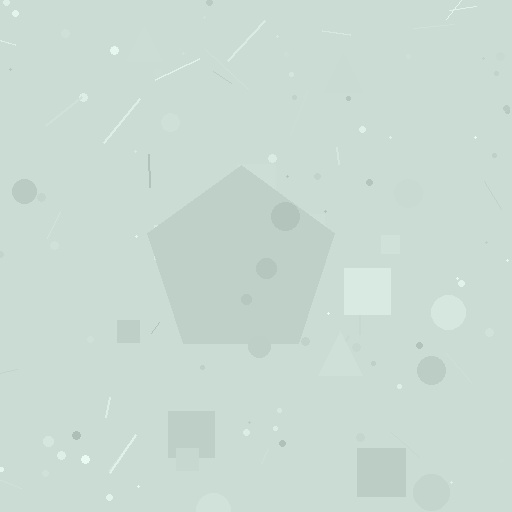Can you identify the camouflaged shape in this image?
The camouflaged shape is a pentagon.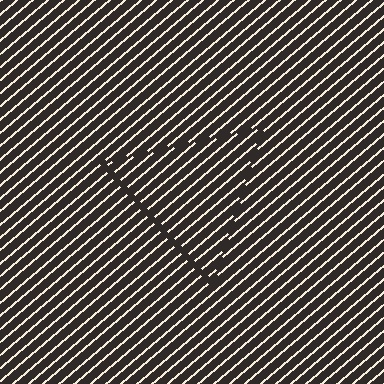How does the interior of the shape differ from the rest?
The interior of the shape contains the same grating, shifted by half a period — the contour is defined by the phase discontinuity where line-ends from the inner and outer gratings abut.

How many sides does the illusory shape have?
3 sides — the line-ends trace a triangle.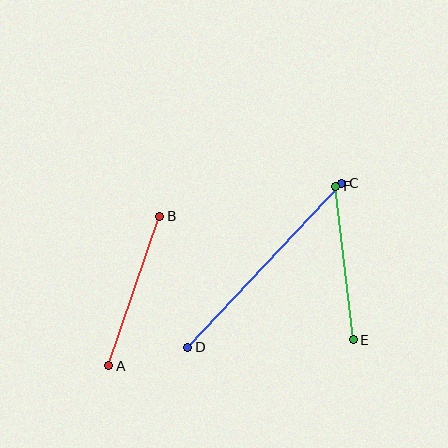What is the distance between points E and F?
The distance is approximately 154 pixels.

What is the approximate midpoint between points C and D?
The midpoint is at approximately (265, 265) pixels.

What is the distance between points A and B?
The distance is approximately 158 pixels.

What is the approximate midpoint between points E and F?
The midpoint is at approximately (344, 263) pixels.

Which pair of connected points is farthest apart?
Points C and D are farthest apart.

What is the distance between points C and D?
The distance is approximately 225 pixels.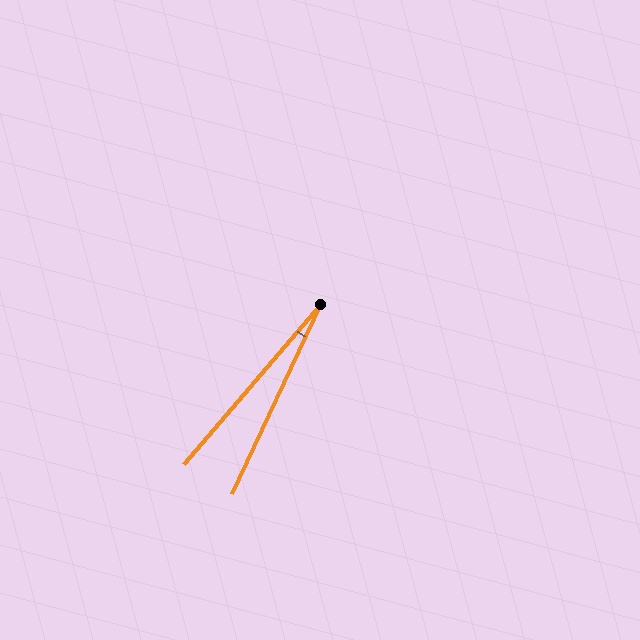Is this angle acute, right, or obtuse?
It is acute.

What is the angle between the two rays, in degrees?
Approximately 15 degrees.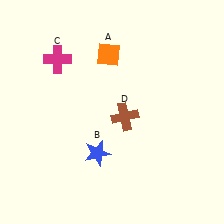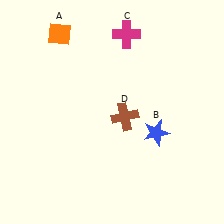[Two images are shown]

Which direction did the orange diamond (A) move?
The orange diamond (A) moved left.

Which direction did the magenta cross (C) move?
The magenta cross (C) moved right.